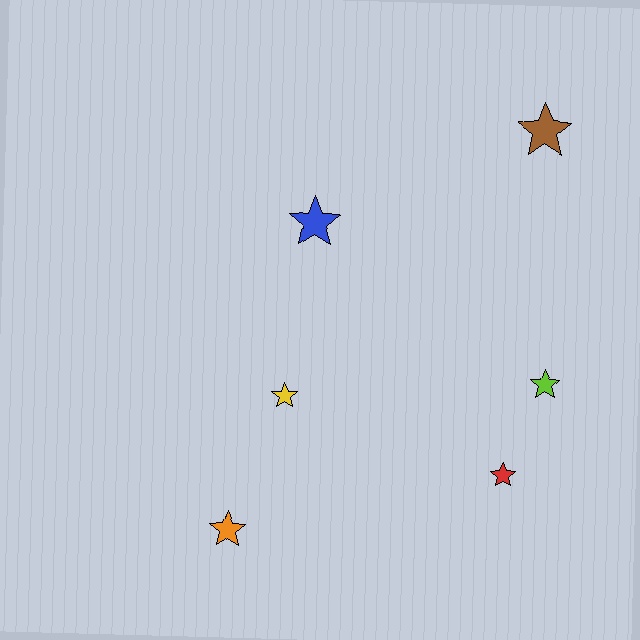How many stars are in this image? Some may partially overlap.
There are 6 stars.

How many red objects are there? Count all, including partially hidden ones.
There is 1 red object.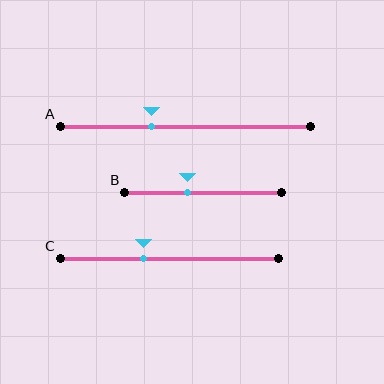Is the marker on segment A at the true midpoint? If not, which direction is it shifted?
No, the marker on segment A is shifted to the left by about 13% of the segment length.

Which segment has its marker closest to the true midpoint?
Segment B has its marker closest to the true midpoint.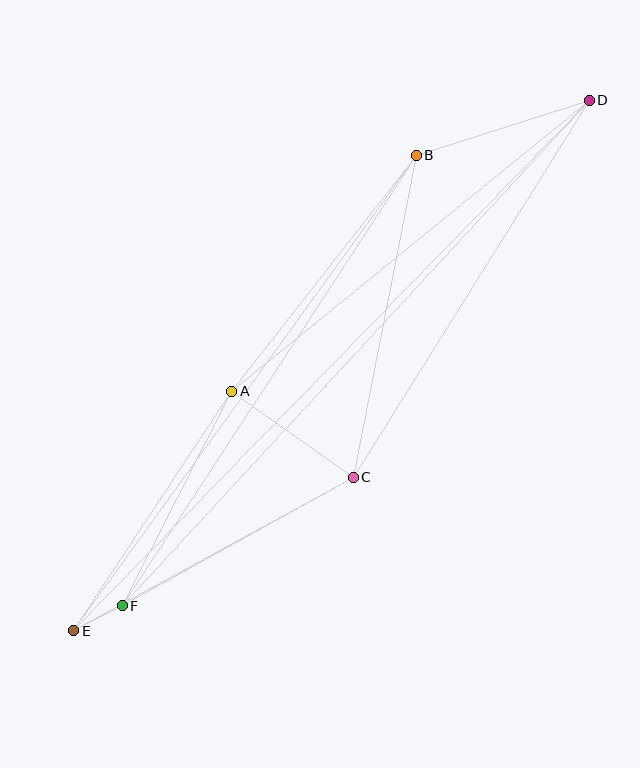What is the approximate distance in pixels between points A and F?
The distance between A and F is approximately 241 pixels.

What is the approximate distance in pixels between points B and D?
The distance between B and D is approximately 181 pixels.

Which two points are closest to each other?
Points E and F are closest to each other.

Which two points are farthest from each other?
Points D and E are farthest from each other.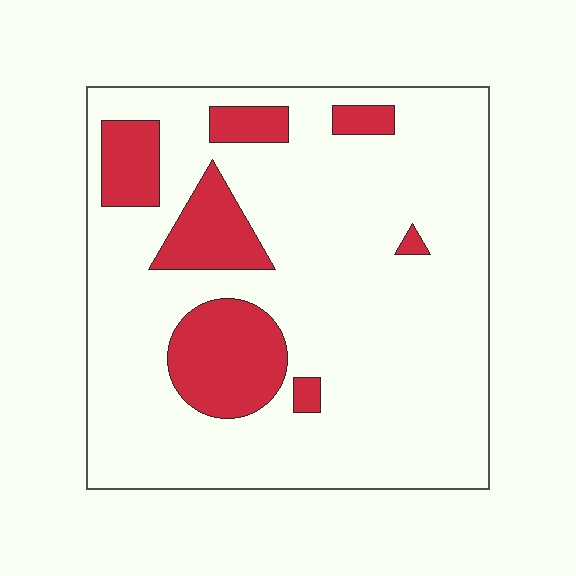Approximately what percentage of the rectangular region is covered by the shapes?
Approximately 20%.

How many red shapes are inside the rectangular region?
7.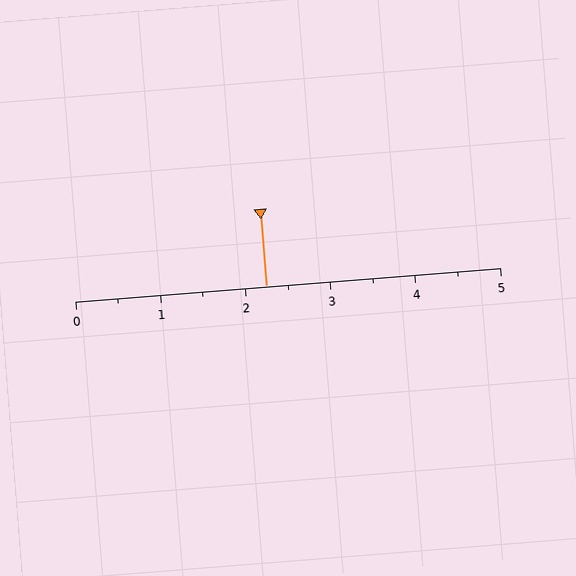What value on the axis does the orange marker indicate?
The marker indicates approximately 2.2.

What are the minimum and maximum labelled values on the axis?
The axis runs from 0 to 5.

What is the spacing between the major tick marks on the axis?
The major ticks are spaced 1 apart.